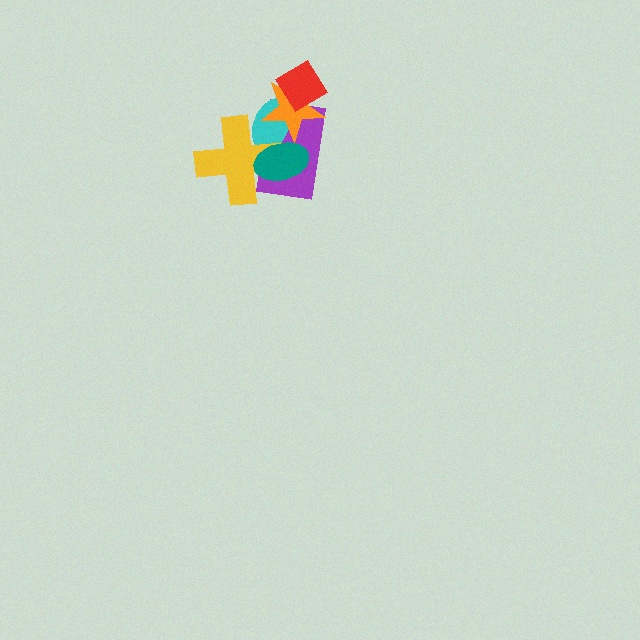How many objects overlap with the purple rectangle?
5 objects overlap with the purple rectangle.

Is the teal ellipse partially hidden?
Yes, it is partially covered by another shape.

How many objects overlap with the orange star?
4 objects overlap with the orange star.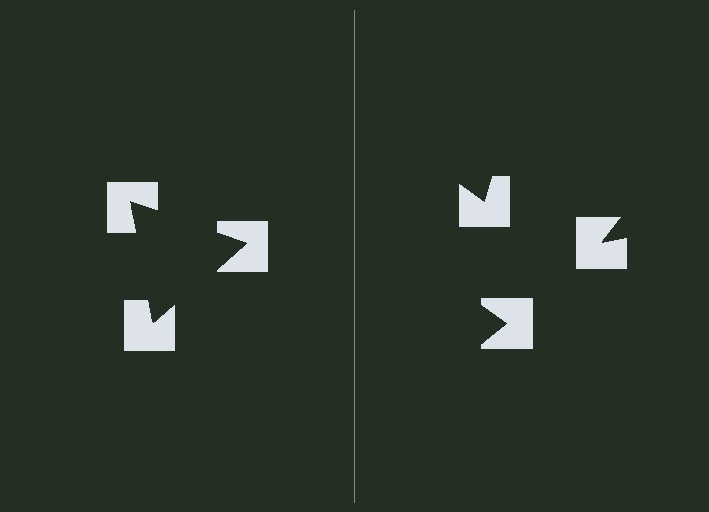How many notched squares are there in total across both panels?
6 — 3 on each side.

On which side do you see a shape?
An illusory triangle appears on the left side. On the right side the wedge cuts are rotated, so no coherent shape forms.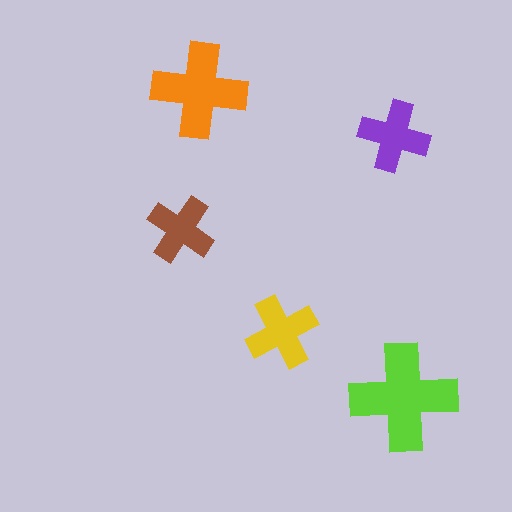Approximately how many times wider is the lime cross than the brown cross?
About 1.5 times wider.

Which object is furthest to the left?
The brown cross is leftmost.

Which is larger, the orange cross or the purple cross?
The orange one.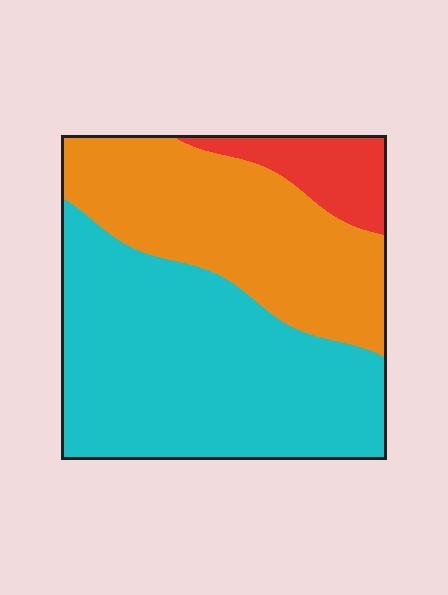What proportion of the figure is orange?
Orange covers roughly 35% of the figure.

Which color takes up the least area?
Red, at roughly 10%.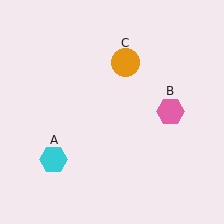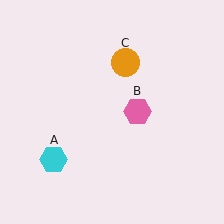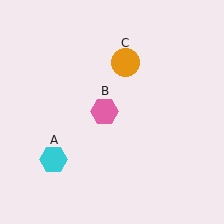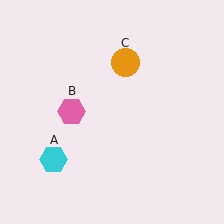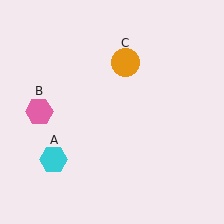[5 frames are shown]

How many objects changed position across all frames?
1 object changed position: pink hexagon (object B).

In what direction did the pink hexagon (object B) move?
The pink hexagon (object B) moved left.